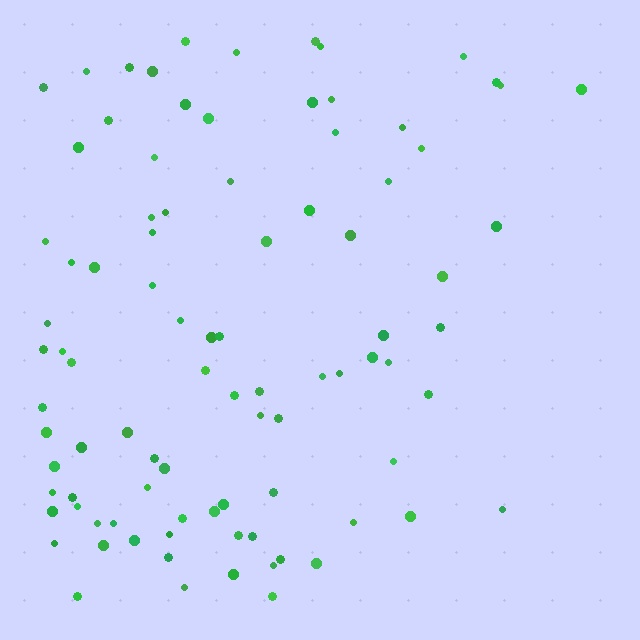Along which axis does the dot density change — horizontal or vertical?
Horizontal.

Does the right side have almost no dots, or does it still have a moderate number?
Still a moderate number, just noticeably fewer than the left.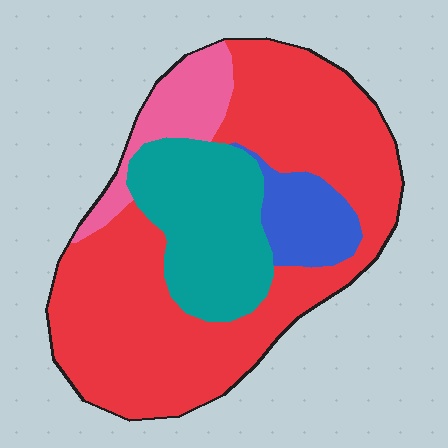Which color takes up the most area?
Red, at roughly 60%.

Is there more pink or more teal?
Teal.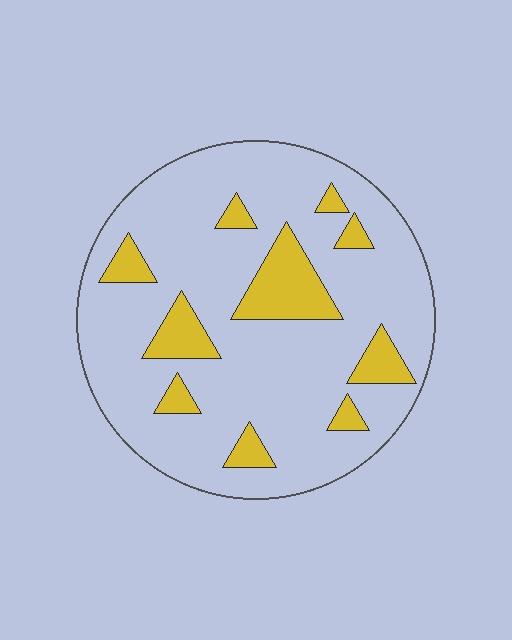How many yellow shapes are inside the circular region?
10.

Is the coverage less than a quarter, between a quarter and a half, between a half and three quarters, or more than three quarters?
Less than a quarter.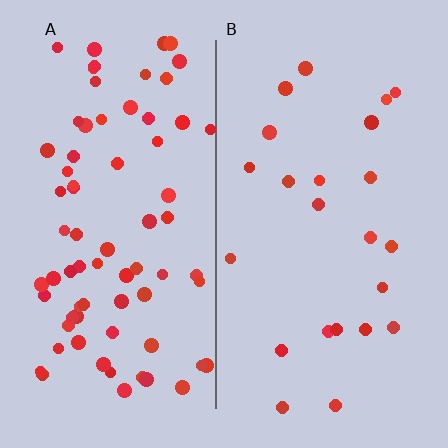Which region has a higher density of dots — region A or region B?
A (the left).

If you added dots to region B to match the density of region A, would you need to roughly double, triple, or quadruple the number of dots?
Approximately triple.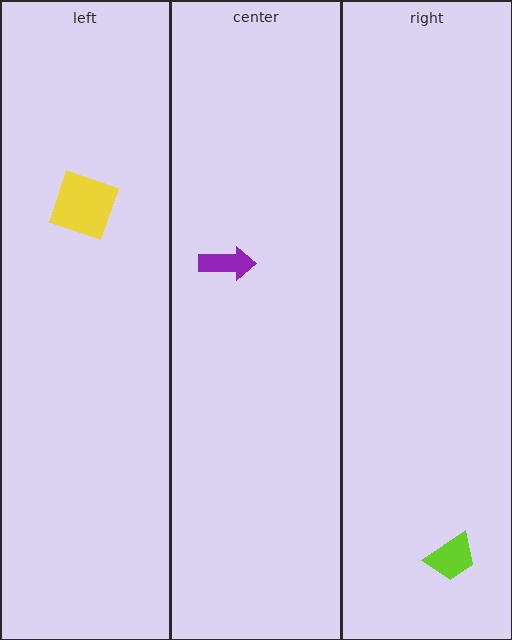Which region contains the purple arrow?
The center region.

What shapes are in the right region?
The lime trapezoid.